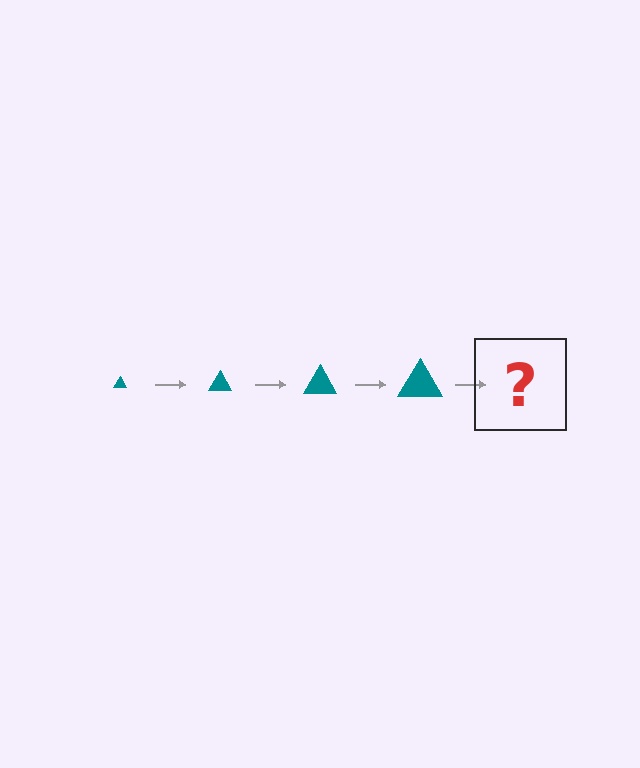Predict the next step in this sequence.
The next step is a teal triangle, larger than the previous one.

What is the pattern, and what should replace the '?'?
The pattern is that the triangle gets progressively larger each step. The '?' should be a teal triangle, larger than the previous one.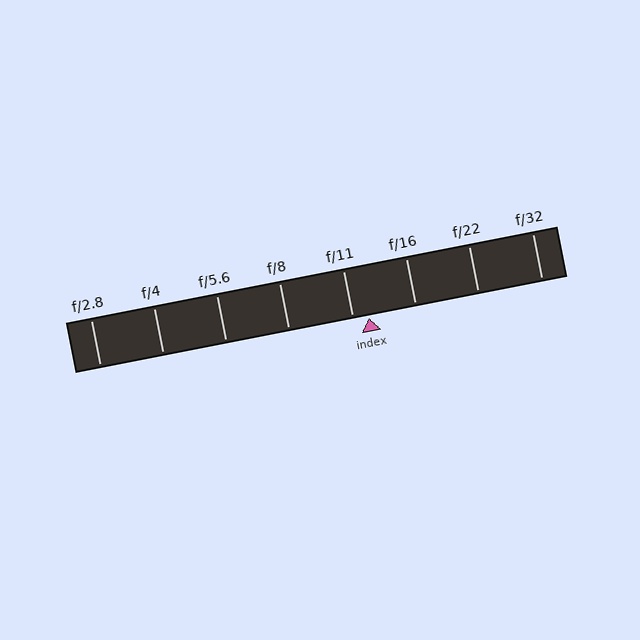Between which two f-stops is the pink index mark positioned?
The index mark is between f/11 and f/16.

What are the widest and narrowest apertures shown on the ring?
The widest aperture shown is f/2.8 and the narrowest is f/32.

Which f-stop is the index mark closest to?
The index mark is closest to f/11.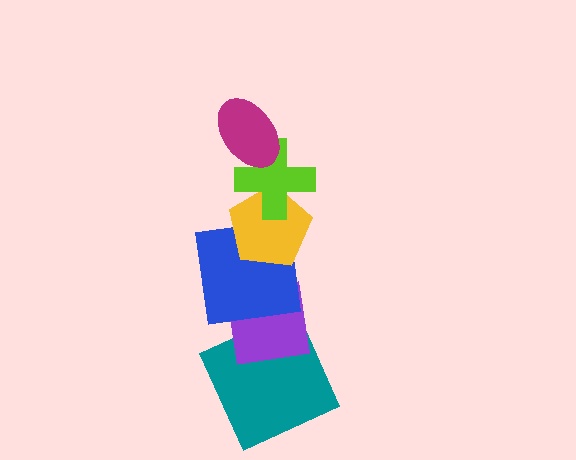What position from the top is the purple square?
The purple square is 5th from the top.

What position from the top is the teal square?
The teal square is 6th from the top.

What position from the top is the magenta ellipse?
The magenta ellipse is 1st from the top.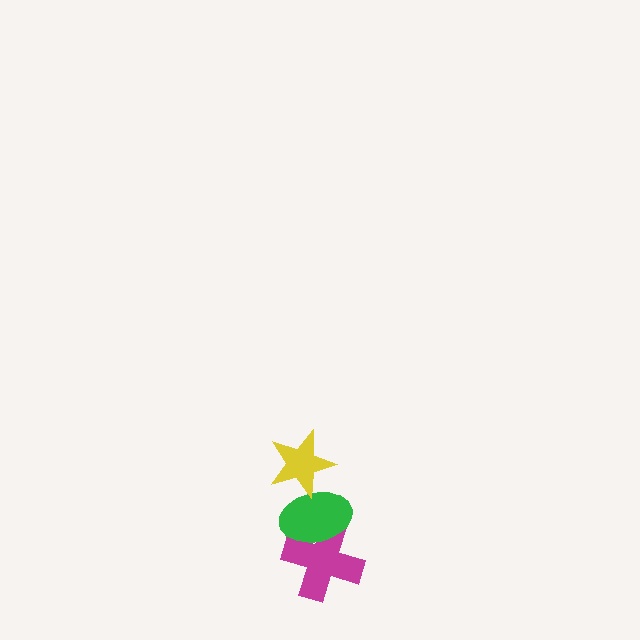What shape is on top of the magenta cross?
The green ellipse is on top of the magenta cross.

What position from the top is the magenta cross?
The magenta cross is 3rd from the top.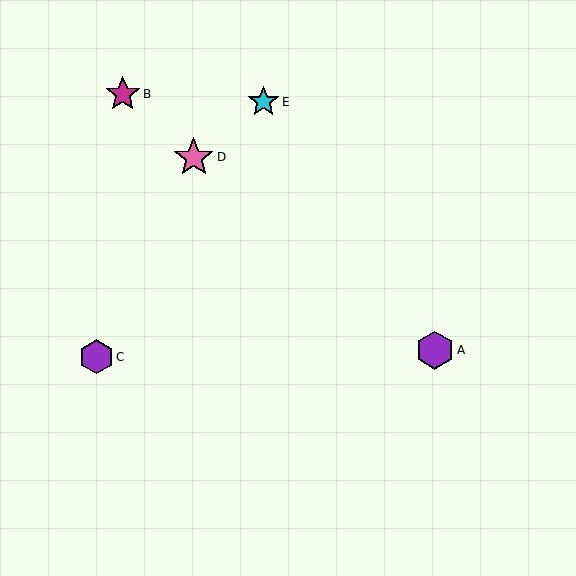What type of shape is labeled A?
Shape A is a purple hexagon.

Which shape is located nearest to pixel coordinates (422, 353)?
The purple hexagon (labeled A) at (435, 350) is nearest to that location.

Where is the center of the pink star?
The center of the pink star is at (194, 157).